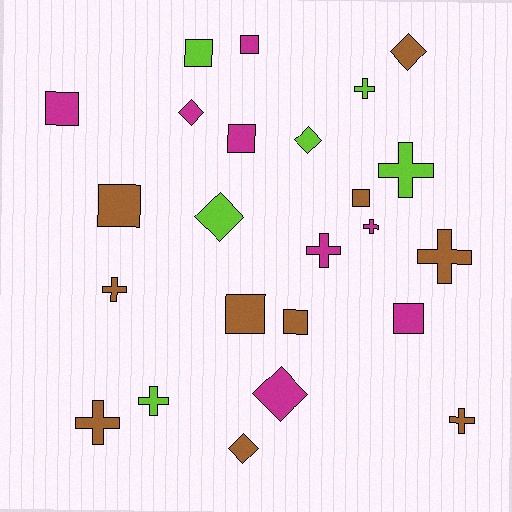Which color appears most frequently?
Brown, with 10 objects.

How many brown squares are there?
There are 4 brown squares.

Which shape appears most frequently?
Square, with 9 objects.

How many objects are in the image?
There are 24 objects.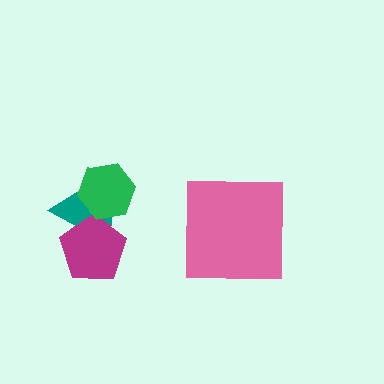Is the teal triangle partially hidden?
Yes, it is partially covered by another shape.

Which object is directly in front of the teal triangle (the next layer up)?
The magenta pentagon is directly in front of the teal triangle.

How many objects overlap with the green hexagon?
1 object overlaps with the green hexagon.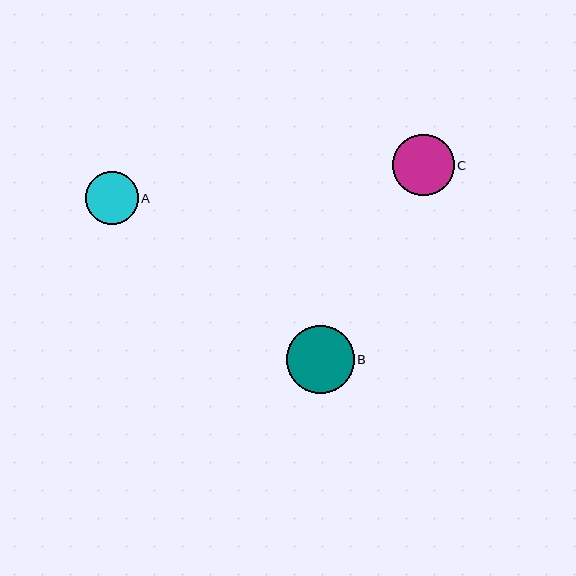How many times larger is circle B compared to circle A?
Circle B is approximately 1.3 times the size of circle A.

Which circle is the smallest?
Circle A is the smallest with a size of approximately 53 pixels.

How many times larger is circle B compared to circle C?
Circle B is approximately 1.1 times the size of circle C.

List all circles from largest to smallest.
From largest to smallest: B, C, A.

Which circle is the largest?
Circle B is the largest with a size of approximately 68 pixels.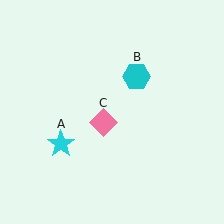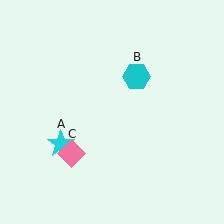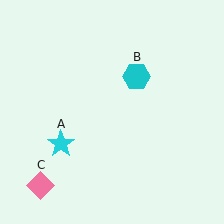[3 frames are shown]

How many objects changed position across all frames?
1 object changed position: pink diamond (object C).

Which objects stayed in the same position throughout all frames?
Cyan star (object A) and cyan hexagon (object B) remained stationary.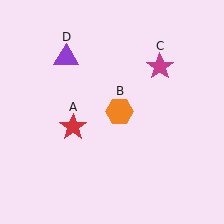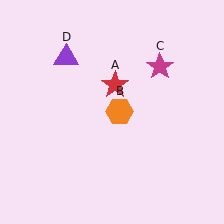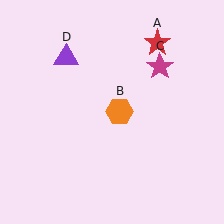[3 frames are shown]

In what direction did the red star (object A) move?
The red star (object A) moved up and to the right.